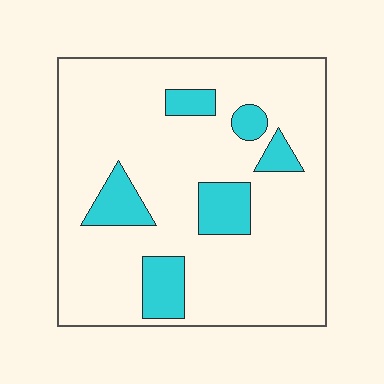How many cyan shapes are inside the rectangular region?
6.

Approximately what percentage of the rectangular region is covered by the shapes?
Approximately 15%.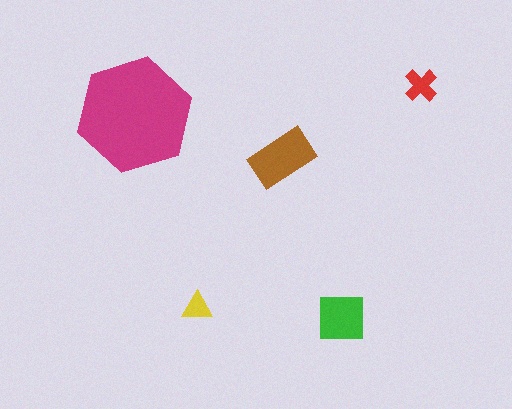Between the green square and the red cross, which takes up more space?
The green square.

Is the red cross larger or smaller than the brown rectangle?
Smaller.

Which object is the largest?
The magenta hexagon.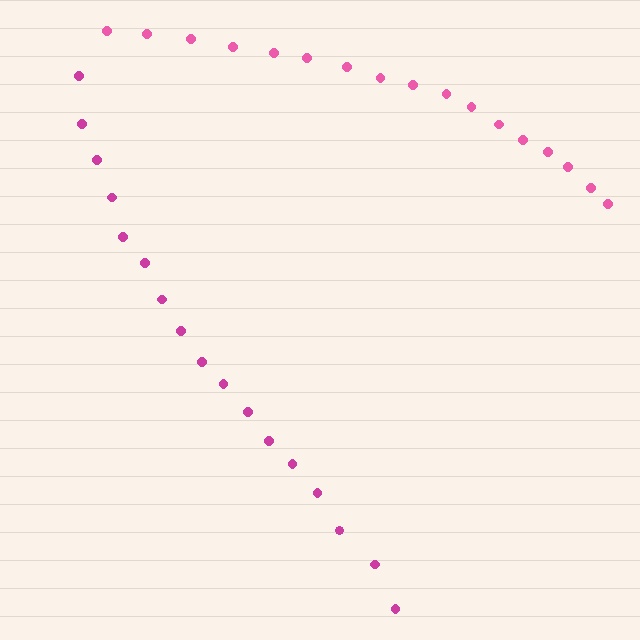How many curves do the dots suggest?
There are 2 distinct paths.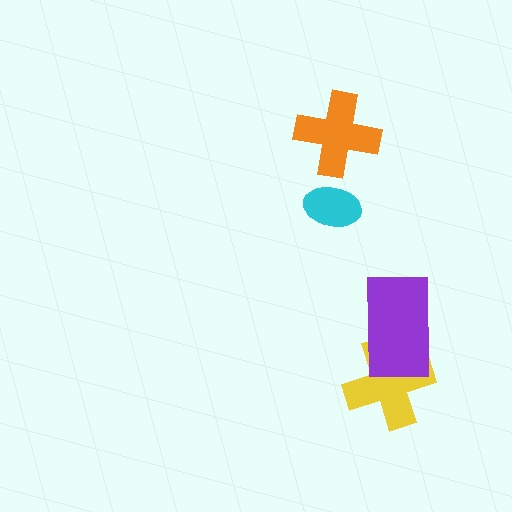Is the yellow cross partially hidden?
Yes, it is partially covered by another shape.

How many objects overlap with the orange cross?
0 objects overlap with the orange cross.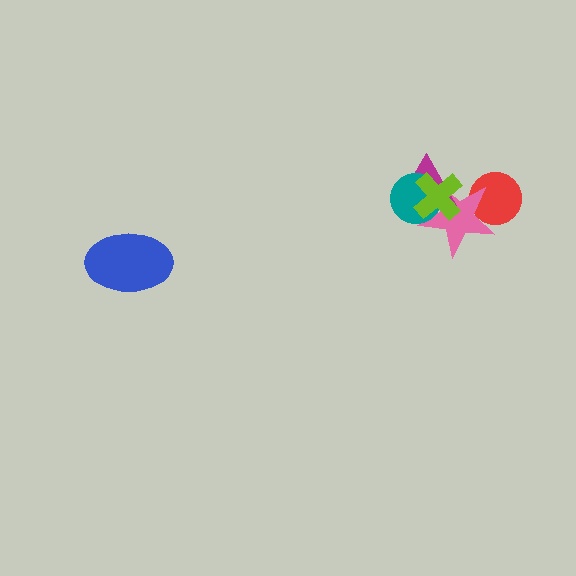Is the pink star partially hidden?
Yes, it is partially covered by another shape.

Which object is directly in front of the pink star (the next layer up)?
The magenta triangle is directly in front of the pink star.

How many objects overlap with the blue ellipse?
0 objects overlap with the blue ellipse.